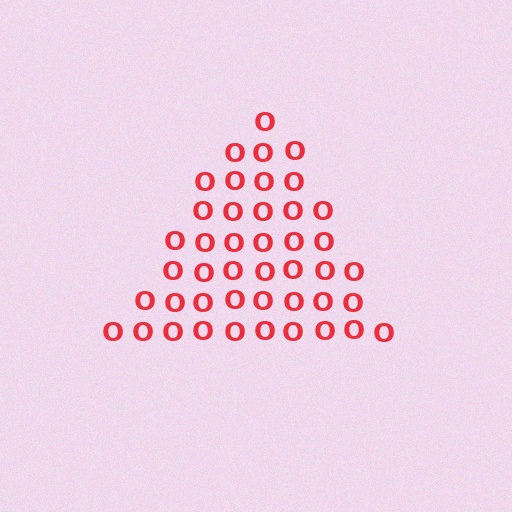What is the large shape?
The large shape is a triangle.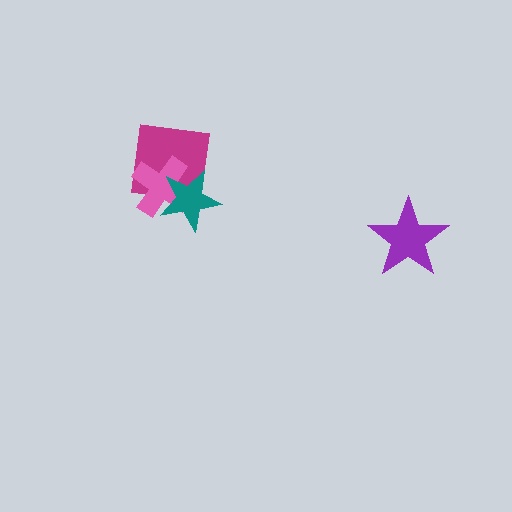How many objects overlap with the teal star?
2 objects overlap with the teal star.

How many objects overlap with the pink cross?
2 objects overlap with the pink cross.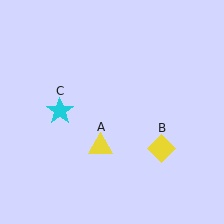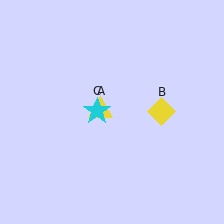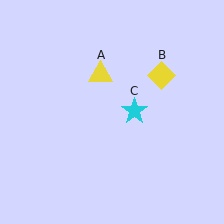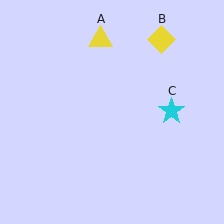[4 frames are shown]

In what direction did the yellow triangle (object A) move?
The yellow triangle (object A) moved up.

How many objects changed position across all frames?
3 objects changed position: yellow triangle (object A), yellow diamond (object B), cyan star (object C).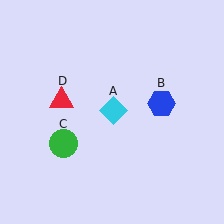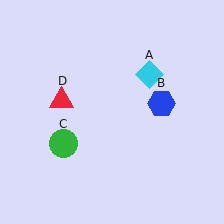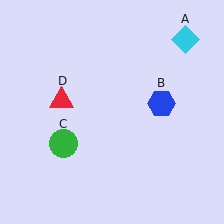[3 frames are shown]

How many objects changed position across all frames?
1 object changed position: cyan diamond (object A).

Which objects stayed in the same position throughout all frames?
Blue hexagon (object B) and green circle (object C) and red triangle (object D) remained stationary.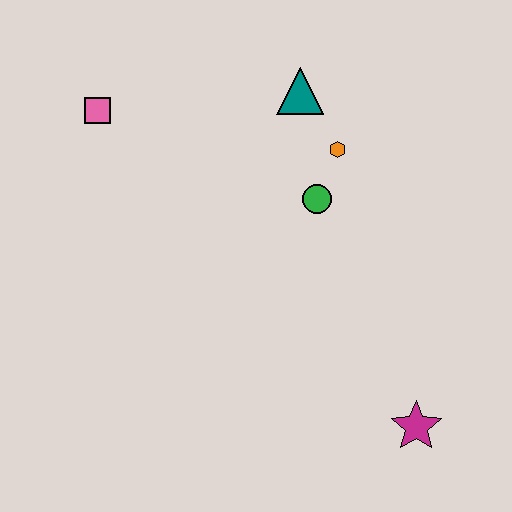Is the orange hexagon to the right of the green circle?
Yes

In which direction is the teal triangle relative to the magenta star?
The teal triangle is above the magenta star.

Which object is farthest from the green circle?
The magenta star is farthest from the green circle.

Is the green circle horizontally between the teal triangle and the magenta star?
Yes